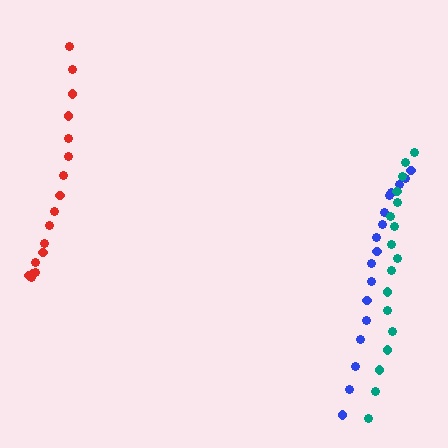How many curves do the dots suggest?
There are 3 distinct paths.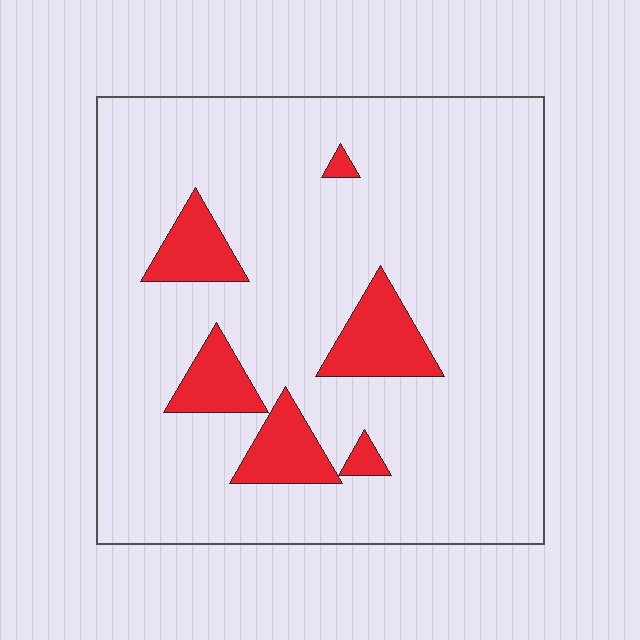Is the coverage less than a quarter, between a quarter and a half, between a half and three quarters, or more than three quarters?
Less than a quarter.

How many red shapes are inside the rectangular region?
6.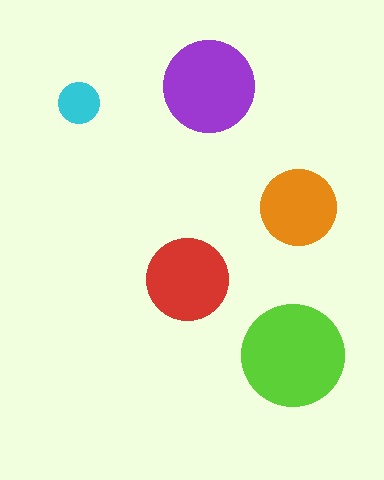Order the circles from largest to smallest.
the lime one, the purple one, the red one, the orange one, the cyan one.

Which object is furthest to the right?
The orange circle is rightmost.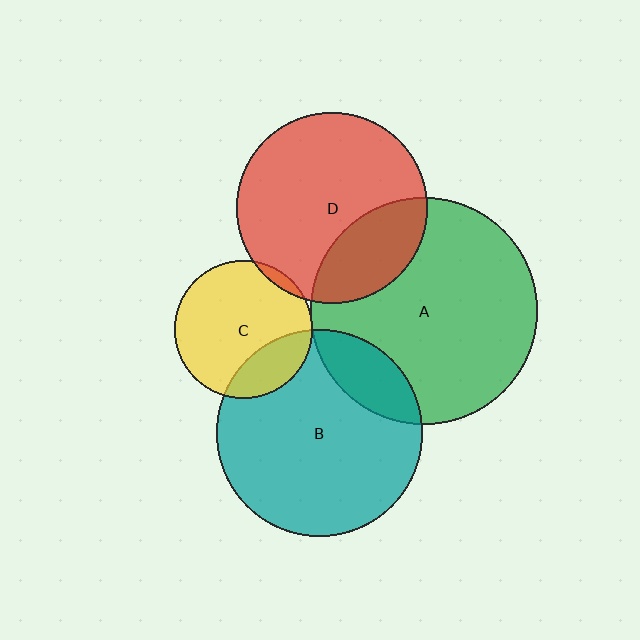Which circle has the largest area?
Circle A (green).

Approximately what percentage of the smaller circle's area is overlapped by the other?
Approximately 5%.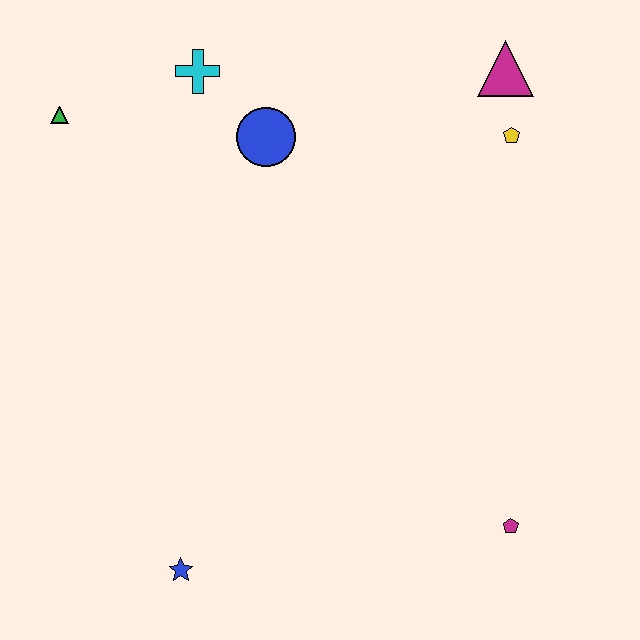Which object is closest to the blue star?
The magenta pentagon is closest to the blue star.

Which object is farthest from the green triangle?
The magenta pentagon is farthest from the green triangle.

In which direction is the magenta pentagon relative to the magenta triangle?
The magenta pentagon is below the magenta triangle.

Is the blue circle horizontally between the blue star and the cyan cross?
No